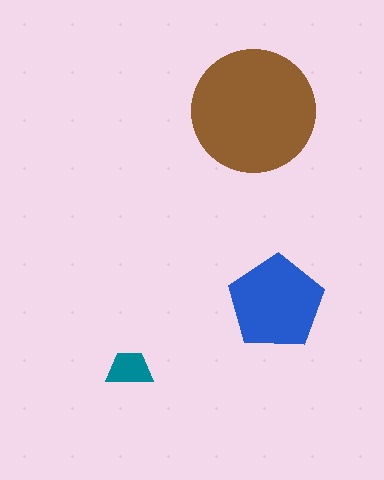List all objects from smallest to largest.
The teal trapezoid, the blue pentagon, the brown circle.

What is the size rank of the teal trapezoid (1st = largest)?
3rd.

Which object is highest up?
The brown circle is topmost.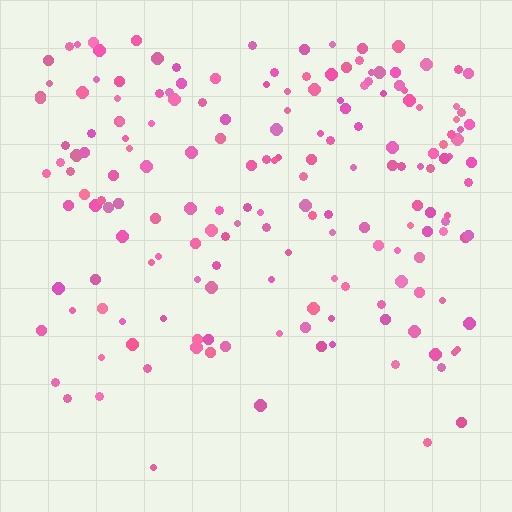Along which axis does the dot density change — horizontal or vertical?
Vertical.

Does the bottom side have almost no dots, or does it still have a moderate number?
Still a moderate number, just noticeably fewer than the top.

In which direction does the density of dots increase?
From bottom to top, with the top side densest.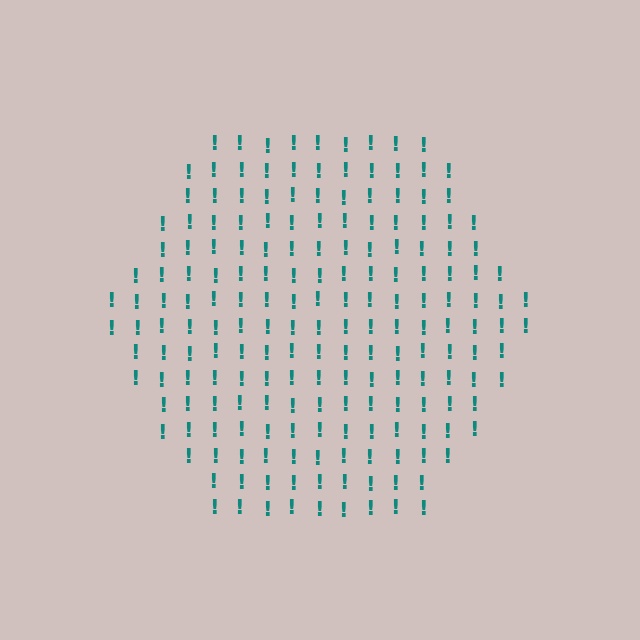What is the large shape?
The large shape is a hexagon.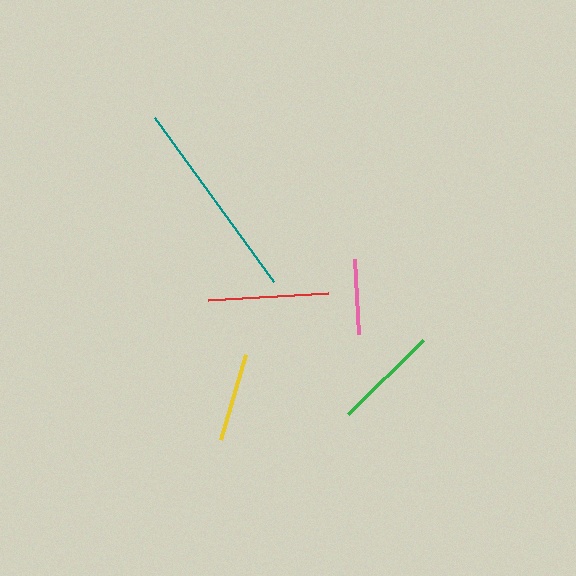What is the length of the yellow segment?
The yellow segment is approximately 89 pixels long.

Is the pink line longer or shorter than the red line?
The red line is longer than the pink line.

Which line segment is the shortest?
The pink line is the shortest at approximately 75 pixels.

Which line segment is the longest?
The teal line is the longest at approximately 203 pixels.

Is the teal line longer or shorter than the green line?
The teal line is longer than the green line.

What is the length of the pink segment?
The pink segment is approximately 75 pixels long.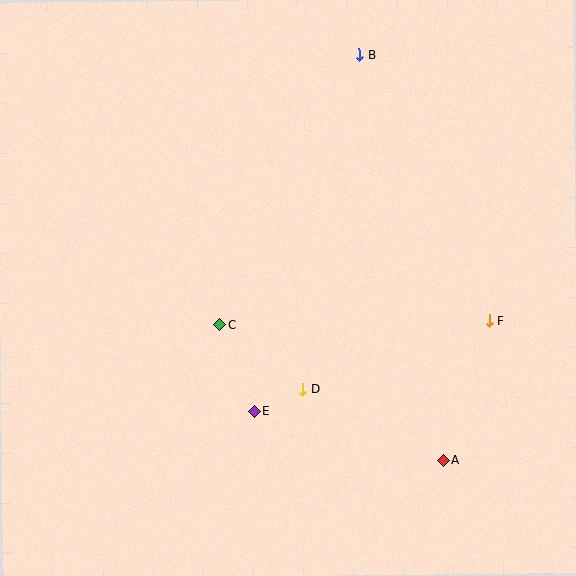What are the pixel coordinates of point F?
Point F is at (490, 321).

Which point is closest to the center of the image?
Point C at (220, 324) is closest to the center.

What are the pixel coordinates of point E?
Point E is at (255, 411).